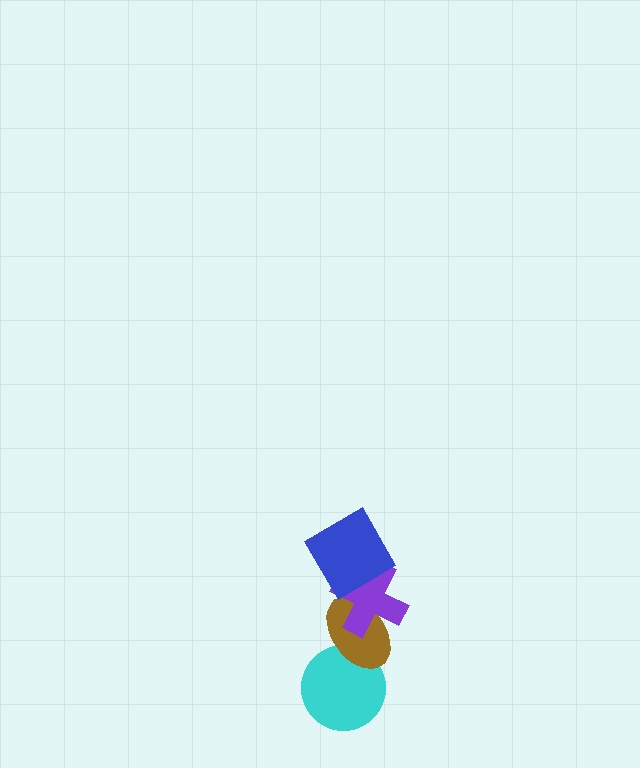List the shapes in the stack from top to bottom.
From top to bottom: the blue diamond, the purple cross, the brown ellipse, the cyan circle.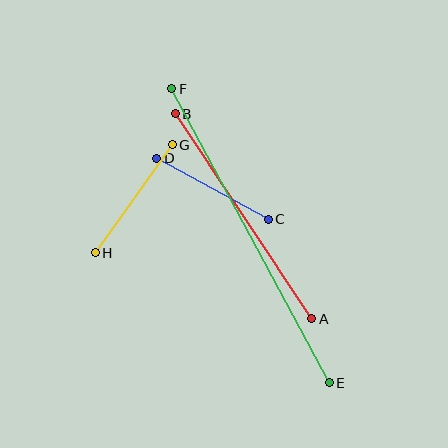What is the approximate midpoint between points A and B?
The midpoint is at approximately (244, 216) pixels.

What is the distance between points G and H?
The distance is approximately 132 pixels.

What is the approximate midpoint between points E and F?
The midpoint is at approximately (250, 236) pixels.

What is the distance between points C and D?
The distance is approximately 127 pixels.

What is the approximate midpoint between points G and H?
The midpoint is at approximately (134, 199) pixels.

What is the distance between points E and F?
The distance is approximately 333 pixels.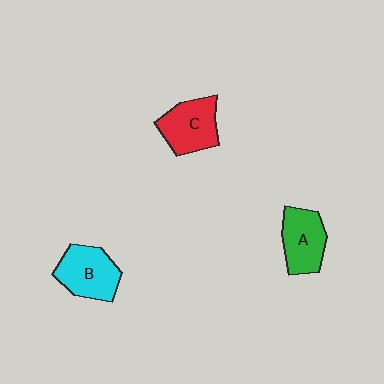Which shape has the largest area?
Shape B (cyan).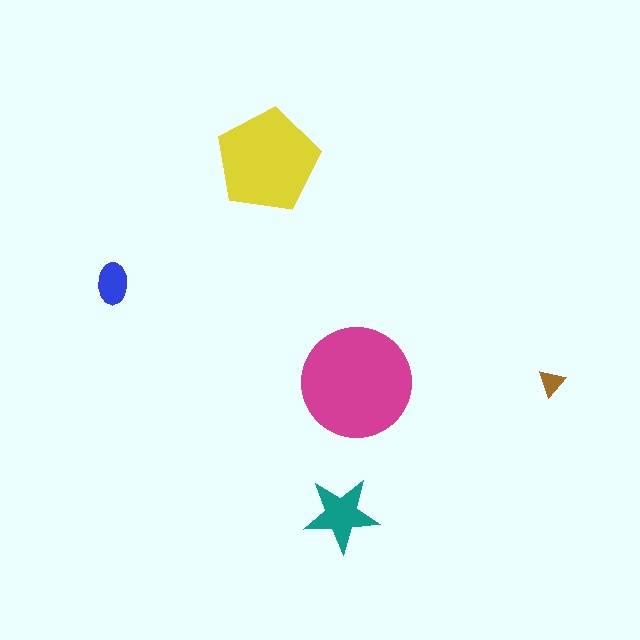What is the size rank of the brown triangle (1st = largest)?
5th.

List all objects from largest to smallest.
The magenta circle, the yellow pentagon, the teal star, the blue ellipse, the brown triangle.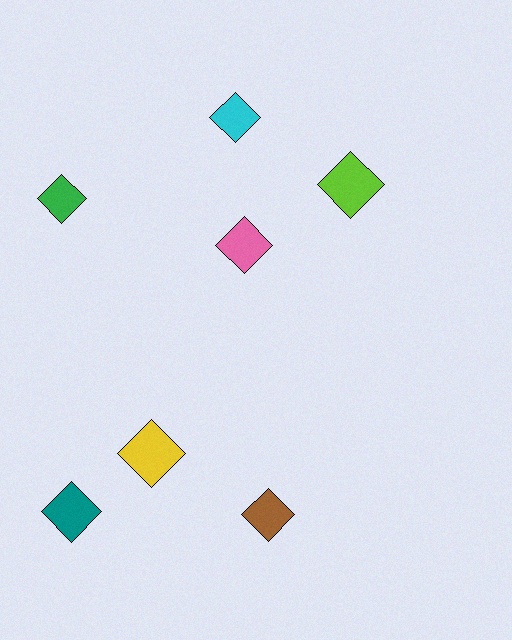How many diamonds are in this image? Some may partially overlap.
There are 7 diamonds.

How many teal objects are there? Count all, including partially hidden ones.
There is 1 teal object.